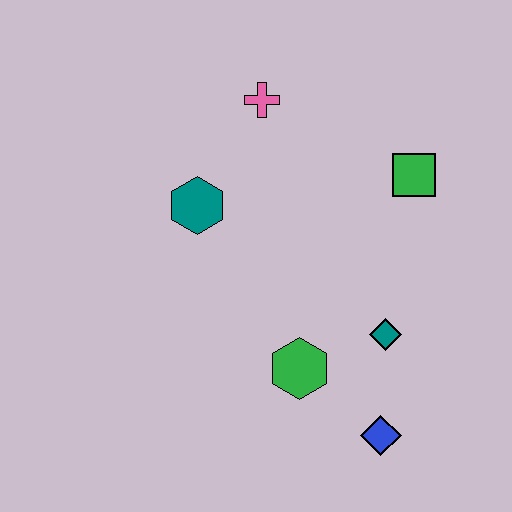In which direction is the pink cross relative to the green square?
The pink cross is to the left of the green square.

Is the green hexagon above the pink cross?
No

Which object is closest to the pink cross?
The teal hexagon is closest to the pink cross.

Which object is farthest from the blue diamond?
The pink cross is farthest from the blue diamond.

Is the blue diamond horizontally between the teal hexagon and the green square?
Yes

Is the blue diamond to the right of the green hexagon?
Yes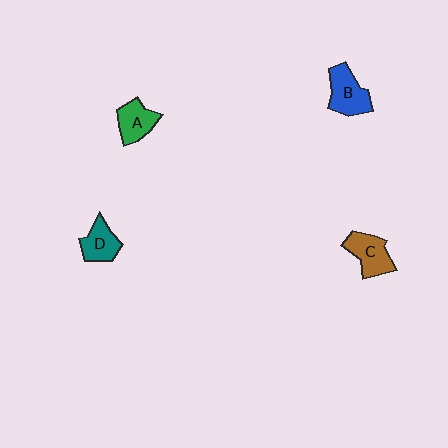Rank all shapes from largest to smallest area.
From largest to smallest: B (blue), C (brown), A (green), D (teal).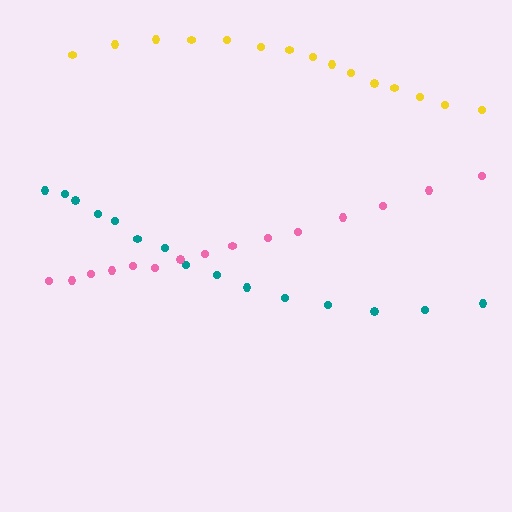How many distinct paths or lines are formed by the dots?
There are 3 distinct paths.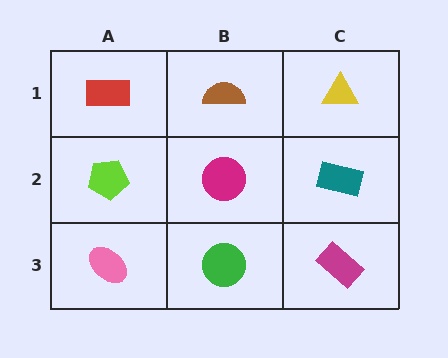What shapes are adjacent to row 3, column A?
A lime pentagon (row 2, column A), a green circle (row 3, column B).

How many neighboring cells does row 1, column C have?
2.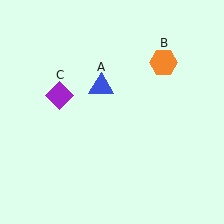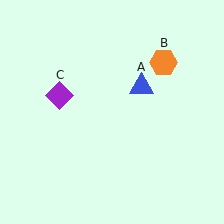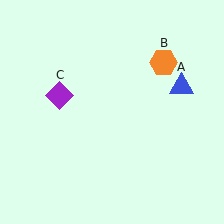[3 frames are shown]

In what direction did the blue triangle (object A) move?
The blue triangle (object A) moved right.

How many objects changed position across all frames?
1 object changed position: blue triangle (object A).